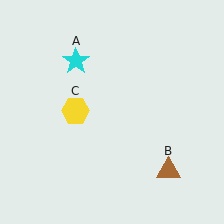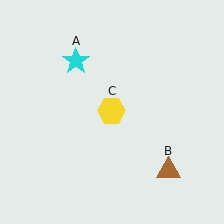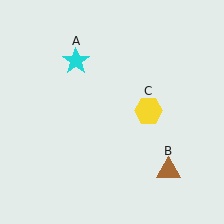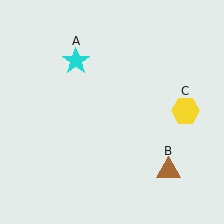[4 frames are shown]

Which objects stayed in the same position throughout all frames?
Cyan star (object A) and brown triangle (object B) remained stationary.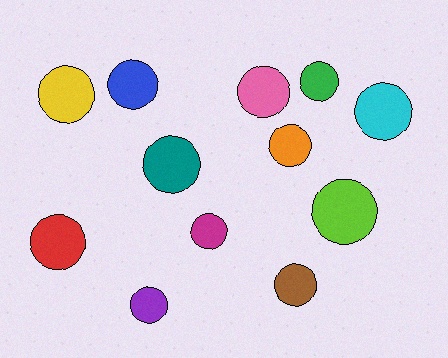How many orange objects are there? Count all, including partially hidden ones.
There is 1 orange object.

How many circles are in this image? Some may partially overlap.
There are 12 circles.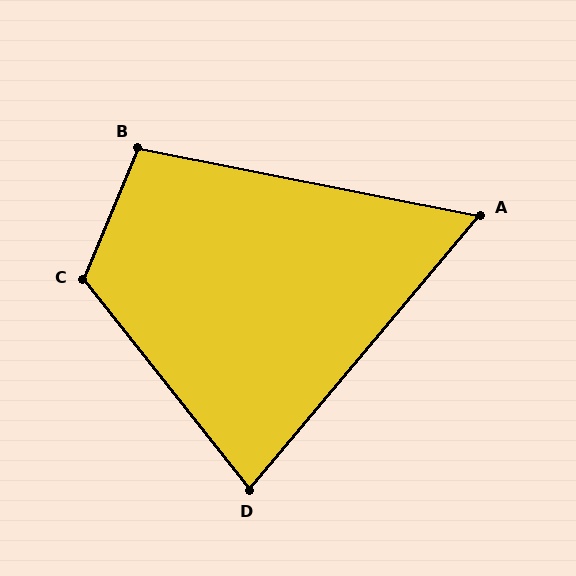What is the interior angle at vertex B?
Approximately 102 degrees (obtuse).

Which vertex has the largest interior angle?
C, at approximately 119 degrees.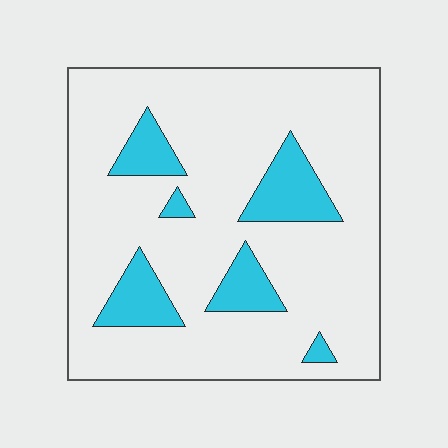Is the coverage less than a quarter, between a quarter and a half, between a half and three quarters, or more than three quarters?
Less than a quarter.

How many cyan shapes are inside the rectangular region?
6.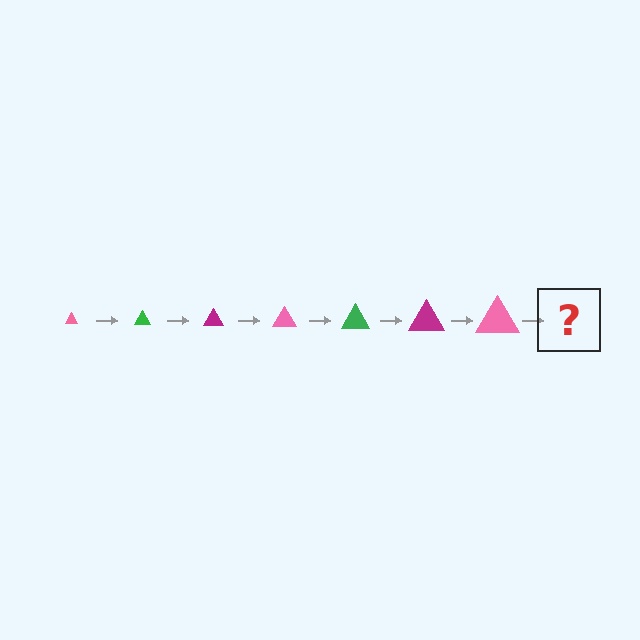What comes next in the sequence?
The next element should be a green triangle, larger than the previous one.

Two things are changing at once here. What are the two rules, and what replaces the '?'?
The two rules are that the triangle grows larger each step and the color cycles through pink, green, and magenta. The '?' should be a green triangle, larger than the previous one.